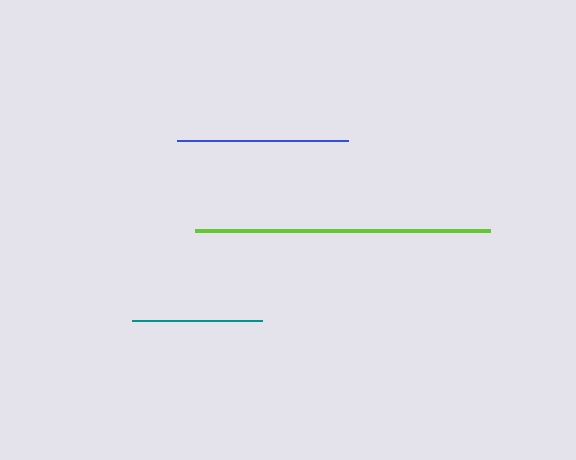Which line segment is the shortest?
The teal line is the shortest at approximately 130 pixels.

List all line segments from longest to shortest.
From longest to shortest: lime, blue, teal.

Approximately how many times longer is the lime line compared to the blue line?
The lime line is approximately 1.7 times the length of the blue line.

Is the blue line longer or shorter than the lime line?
The lime line is longer than the blue line.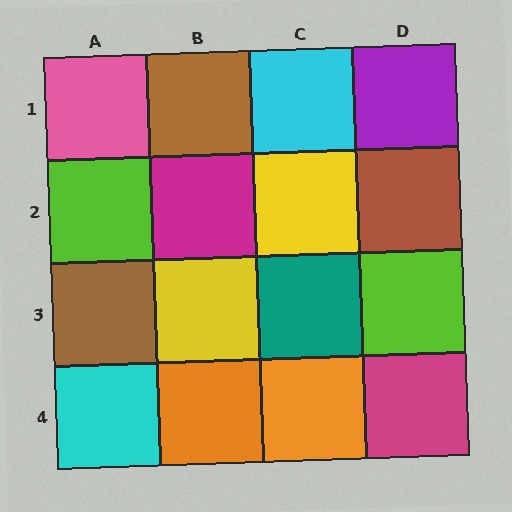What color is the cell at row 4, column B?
Orange.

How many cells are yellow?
2 cells are yellow.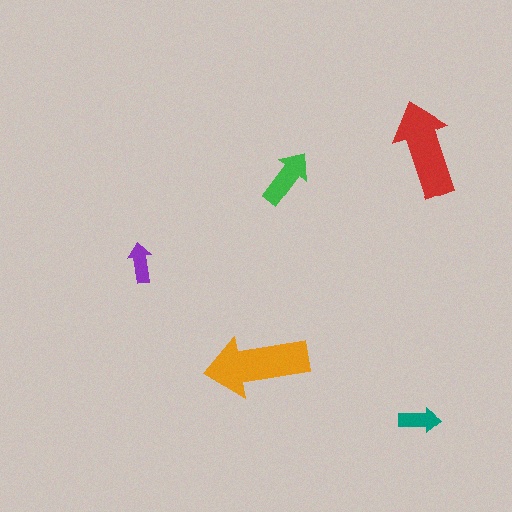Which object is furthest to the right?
The red arrow is rightmost.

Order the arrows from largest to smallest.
the orange one, the red one, the green one, the teal one, the purple one.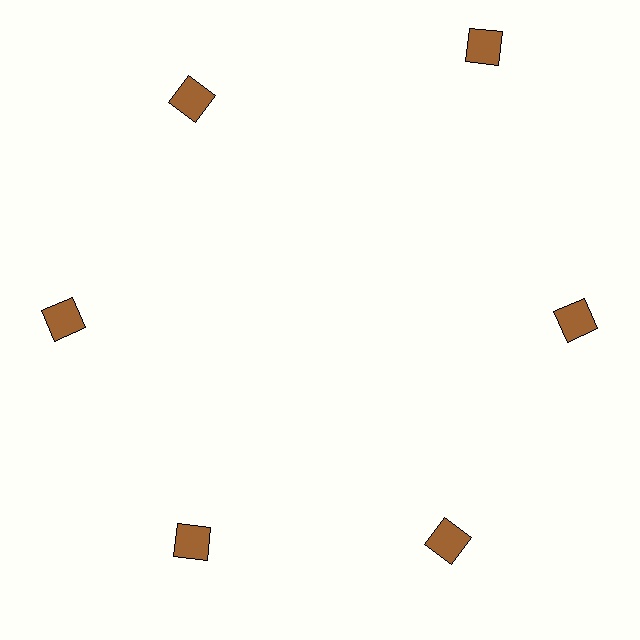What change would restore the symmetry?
The symmetry would be restored by moving it inward, back onto the ring so that all 6 squares sit at equal angles and equal distance from the center.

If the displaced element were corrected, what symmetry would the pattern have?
It would have 6-fold rotational symmetry — the pattern would map onto itself every 60 degrees.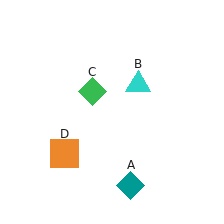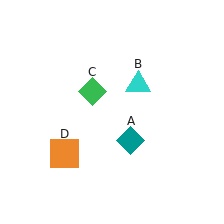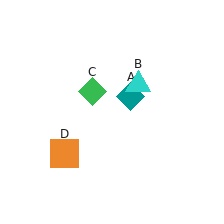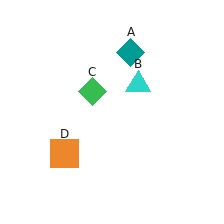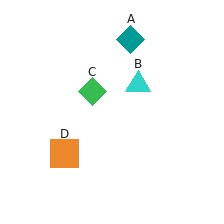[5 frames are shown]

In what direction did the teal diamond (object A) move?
The teal diamond (object A) moved up.